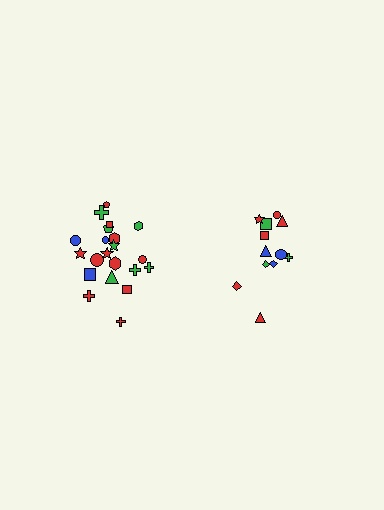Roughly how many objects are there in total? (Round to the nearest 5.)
Roughly 35 objects in total.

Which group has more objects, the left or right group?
The left group.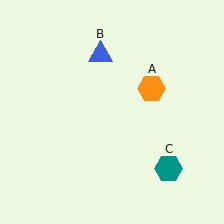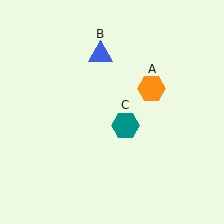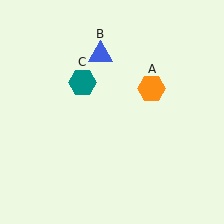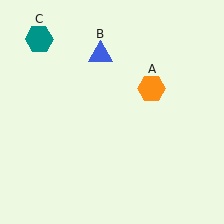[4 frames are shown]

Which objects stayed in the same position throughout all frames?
Orange hexagon (object A) and blue triangle (object B) remained stationary.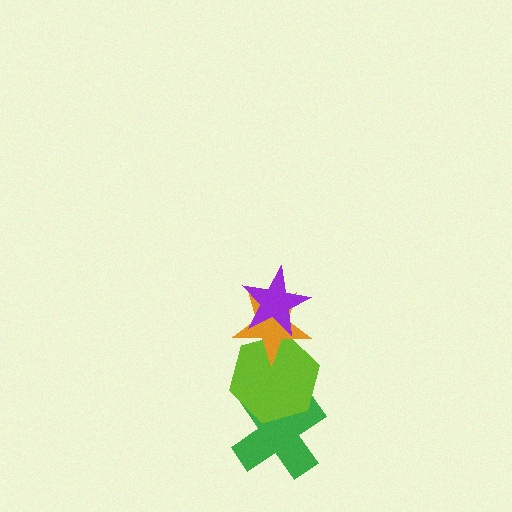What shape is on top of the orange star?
The purple star is on top of the orange star.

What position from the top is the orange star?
The orange star is 2nd from the top.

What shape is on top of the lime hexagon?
The orange star is on top of the lime hexagon.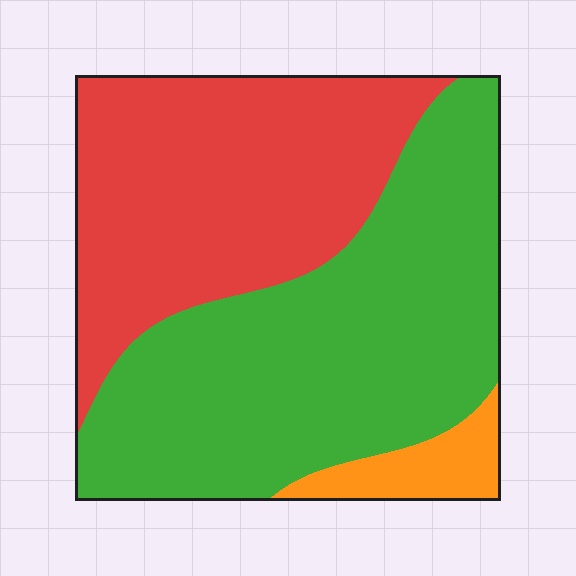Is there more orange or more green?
Green.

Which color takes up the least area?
Orange, at roughly 5%.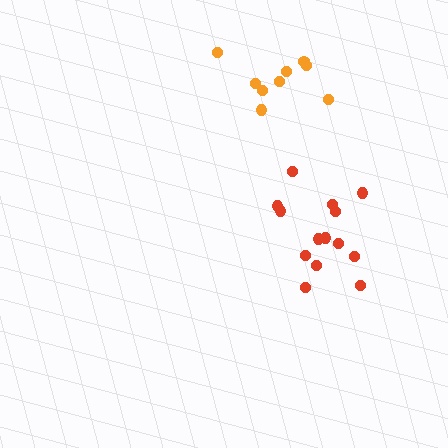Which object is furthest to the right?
The red cluster is rightmost.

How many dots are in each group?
Group 1: 14 dots, Group 2: 9 dots (23 total).